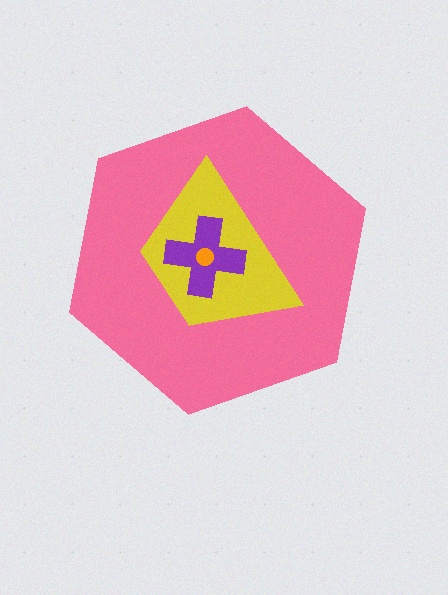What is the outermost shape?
The pink hexagon.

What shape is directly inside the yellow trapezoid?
The purple cross.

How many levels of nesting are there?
4.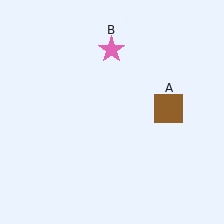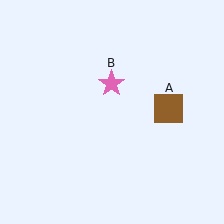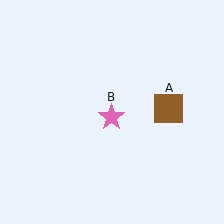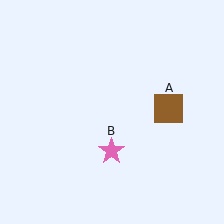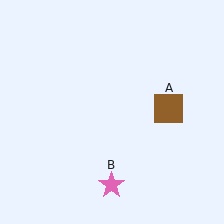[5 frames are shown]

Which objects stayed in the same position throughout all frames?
Brown square (object A) remained stationary.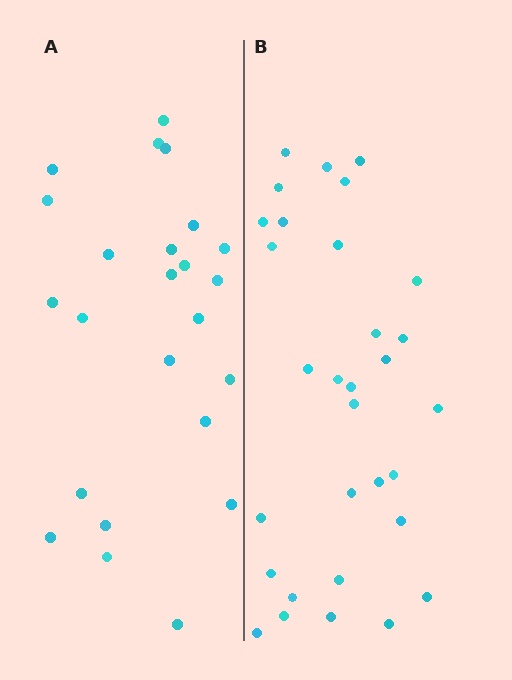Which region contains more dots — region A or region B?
Region B (the right region) has more dots.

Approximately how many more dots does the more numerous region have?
Region B has roughly 8 or so more dots than region A.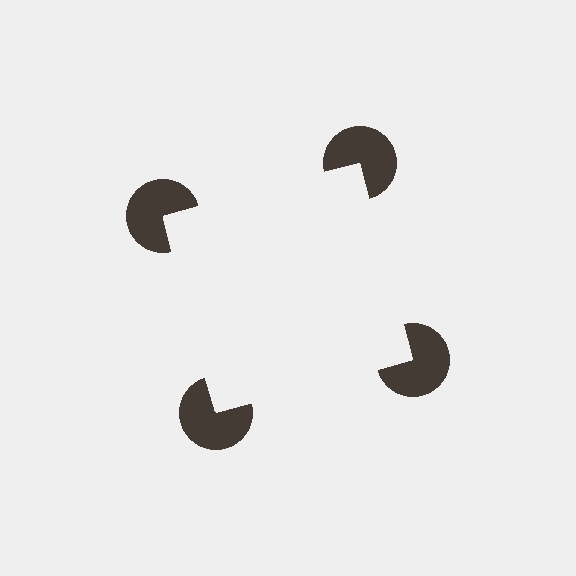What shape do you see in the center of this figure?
An illusory square — its edges are inferred from the aligned wedge cuts in the pac-man discs, not physically drawn.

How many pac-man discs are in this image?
There are 4 — one at each vertex of the illusory square.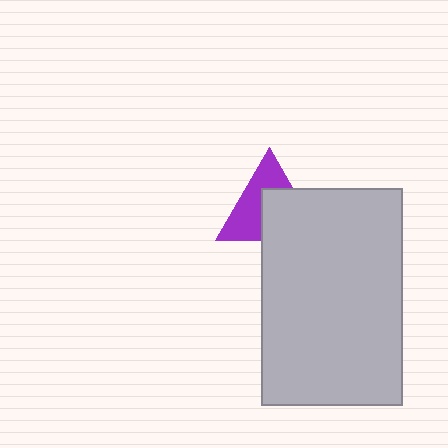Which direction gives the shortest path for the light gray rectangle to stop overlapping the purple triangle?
Moving toward the lower-right gives the shortest separation.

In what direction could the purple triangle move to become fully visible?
The purple triangle could move toward the upper-left. That would shift it out from behind the light gray rectangle entirely.